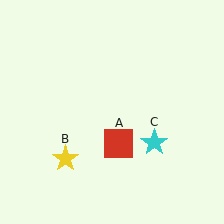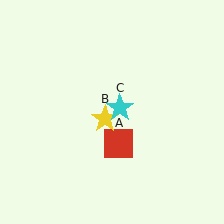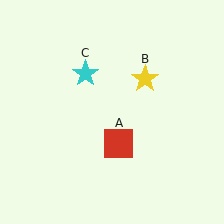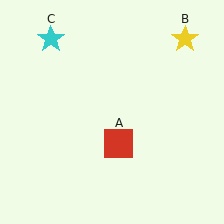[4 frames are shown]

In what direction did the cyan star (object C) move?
The cyan star (object C) moved up and to the left.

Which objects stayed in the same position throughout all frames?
Red square (object A) remained stationary.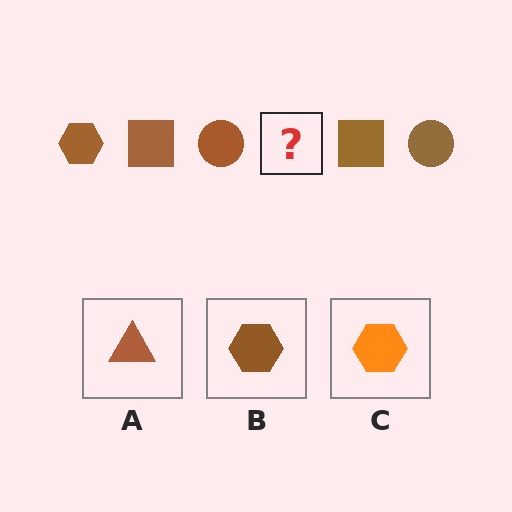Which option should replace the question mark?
Option B.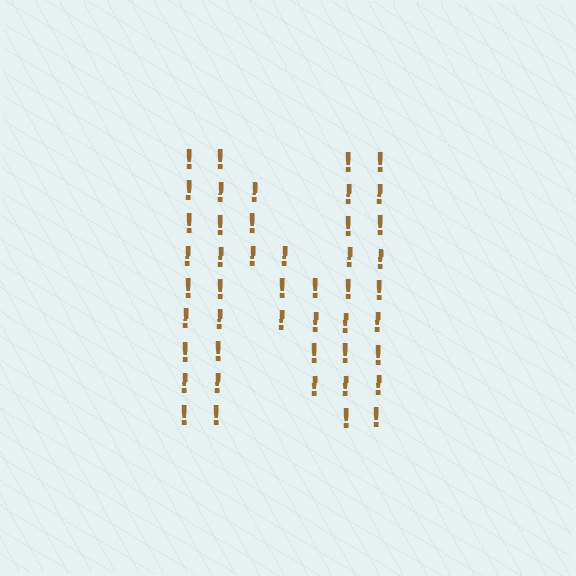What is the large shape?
The large shape is the letter N.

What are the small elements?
The small elements are exclamation marks.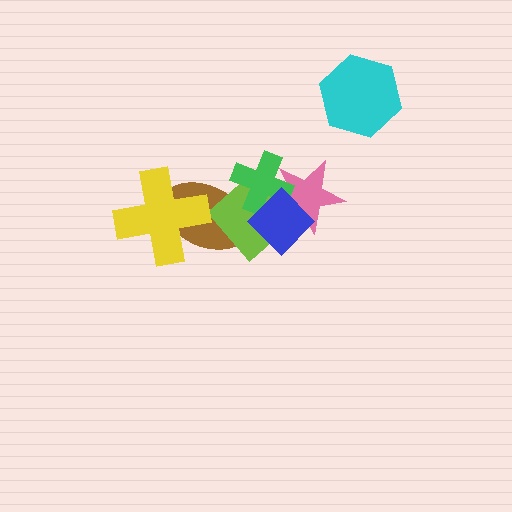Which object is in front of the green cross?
The blue diamond is in front of the green cross.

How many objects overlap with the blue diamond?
3 objects overlap with the blue diamond.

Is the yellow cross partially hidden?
No, no other shape covers it.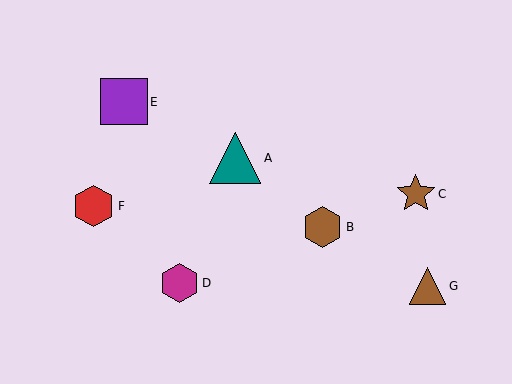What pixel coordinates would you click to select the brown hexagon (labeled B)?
Click at (323, 227) to select the brown hexagon B.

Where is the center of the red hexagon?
The center of the red hexagon is at (94, 206).